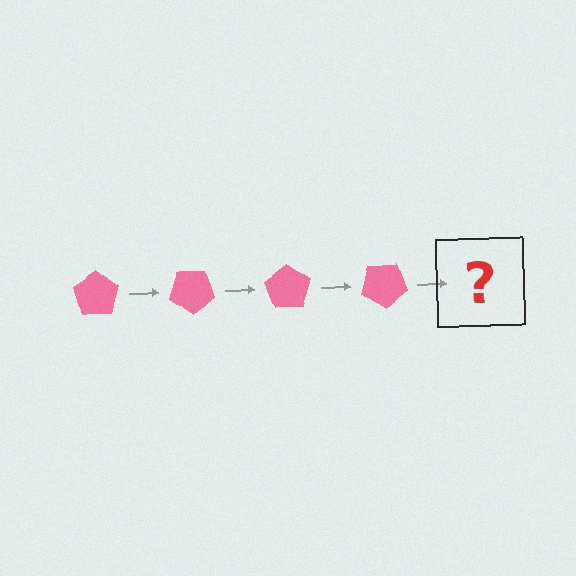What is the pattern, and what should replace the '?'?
The pattern is that the pentagon rotates 35 degrees each step. The '?' should be a pink pentagon rotated 140 degrees.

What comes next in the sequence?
The next element should be a pink pentagon rotated 140 degrees.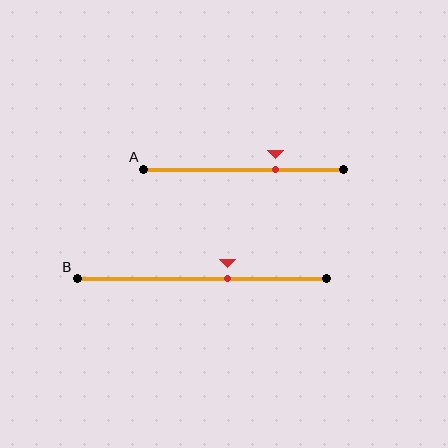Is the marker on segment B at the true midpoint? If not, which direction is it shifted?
No, the marker on segment B is shifted to the right by about 10% of the segment length.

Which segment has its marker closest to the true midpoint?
Segment B has its marker closest to the true midpoint.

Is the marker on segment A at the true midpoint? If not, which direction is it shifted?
No, the marker on segment A is shifted to the right by about 16% of the segment length.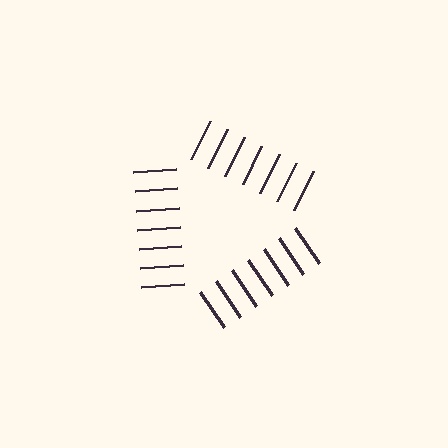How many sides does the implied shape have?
3 sides — the line-ends trace a triangle.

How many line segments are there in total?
21 — 7 along each of the 3 edges.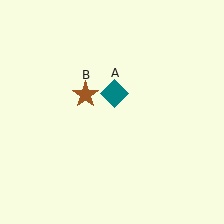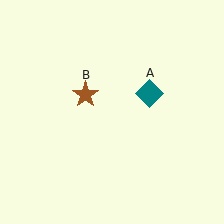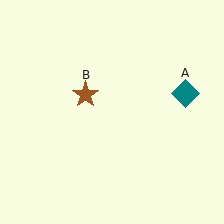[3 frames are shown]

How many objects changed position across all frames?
1 object changed position: teal diamond (object A).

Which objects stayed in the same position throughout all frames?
Brown star (object B) remained stationary.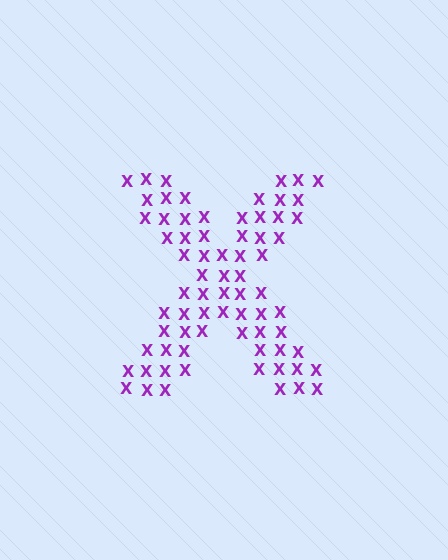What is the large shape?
The large shape is the letter X.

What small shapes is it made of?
It is made of small letter X's.